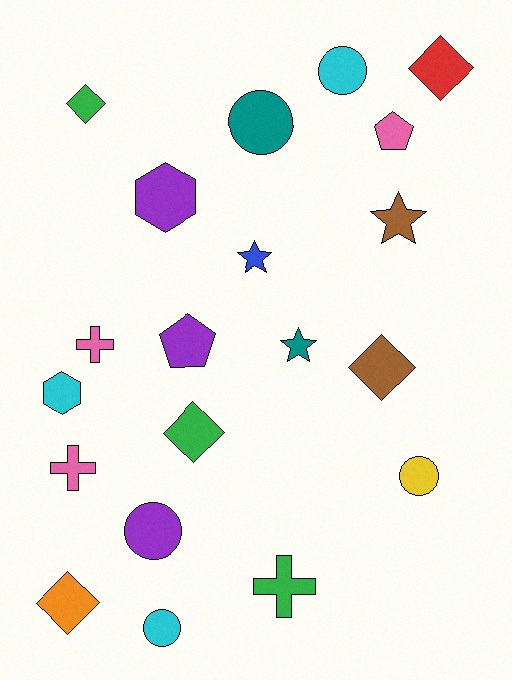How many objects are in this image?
There are 20 objects.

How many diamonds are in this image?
There are 5 diamonds.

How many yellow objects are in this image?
There is 1 yellow object.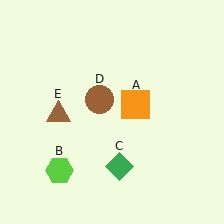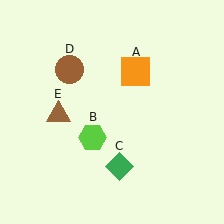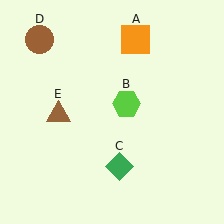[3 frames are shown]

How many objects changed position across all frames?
3 objects changed position: orange square (object A), lime hexagon (object B), brown circle (object D).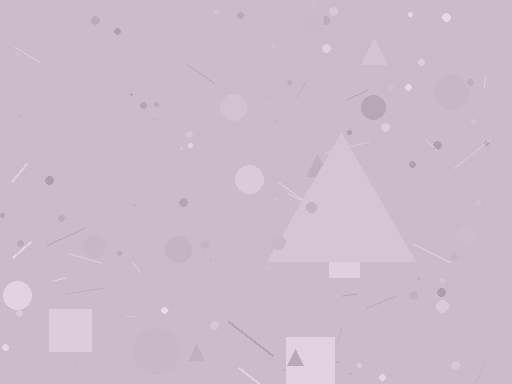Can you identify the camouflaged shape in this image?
The camouflaged shape is a triangle.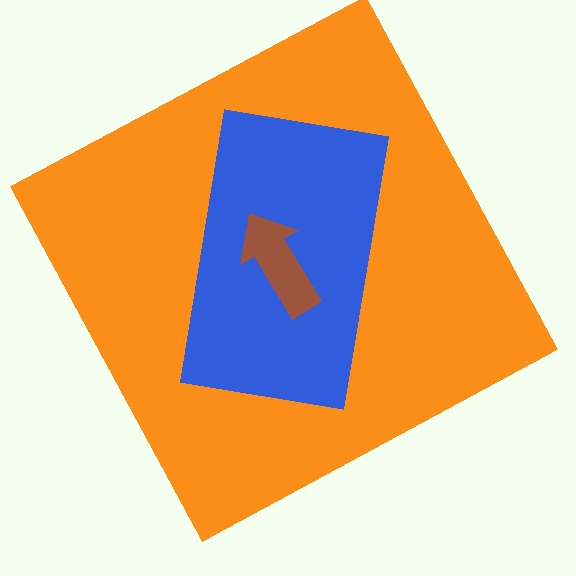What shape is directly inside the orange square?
The blue rectangle.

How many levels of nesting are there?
3.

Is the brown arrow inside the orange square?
Yes.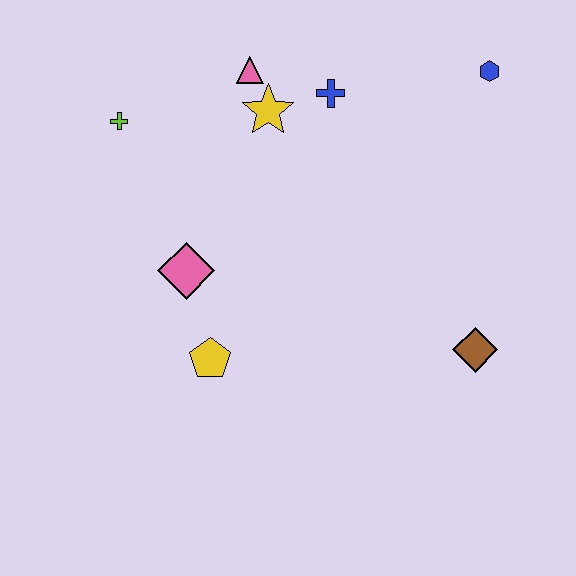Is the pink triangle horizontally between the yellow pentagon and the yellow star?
Yes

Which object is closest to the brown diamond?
The yellow pentagon is closest to the brown diamond.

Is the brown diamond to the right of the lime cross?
Yes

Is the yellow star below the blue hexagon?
Yes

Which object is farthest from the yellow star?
The brown diamond is farthest from the yellow star.